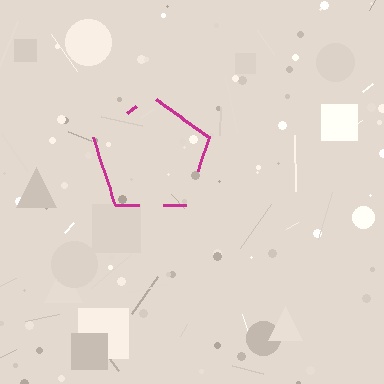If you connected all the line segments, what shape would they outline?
They would outline a pentagon.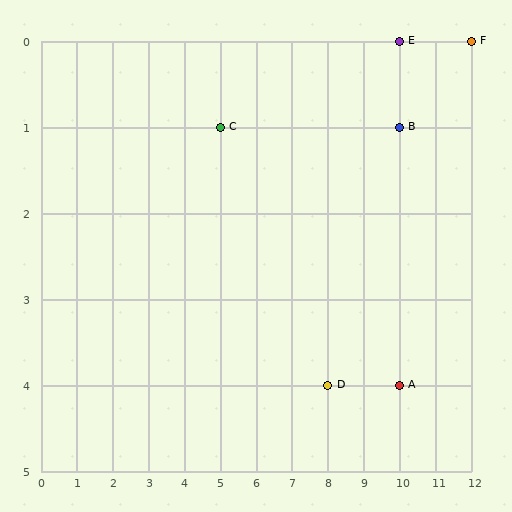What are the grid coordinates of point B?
Point B is at grid coordinates (10, 1).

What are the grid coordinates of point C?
Point C is at grid coordinates (5, 1).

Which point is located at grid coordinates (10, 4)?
Point A is at (10, 4).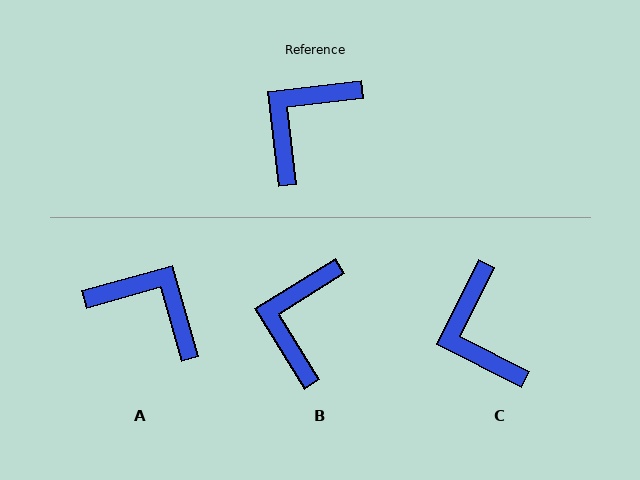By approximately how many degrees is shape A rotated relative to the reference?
Approximately 81 degrees clockwise.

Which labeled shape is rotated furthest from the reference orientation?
A, about 81 degrees away.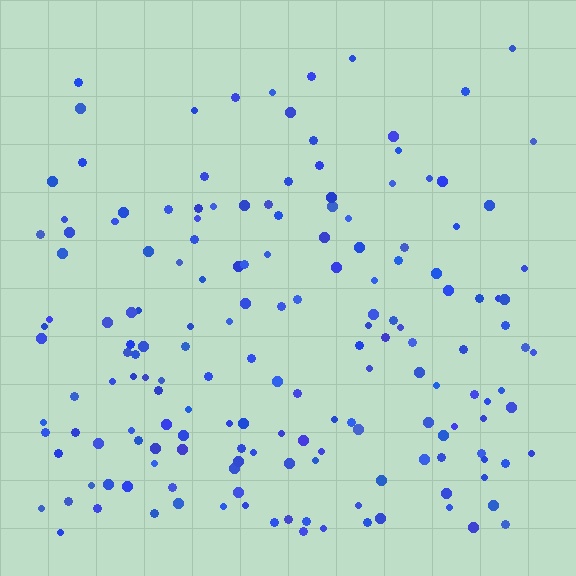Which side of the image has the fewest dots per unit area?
The top.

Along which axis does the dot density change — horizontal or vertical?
Vertical.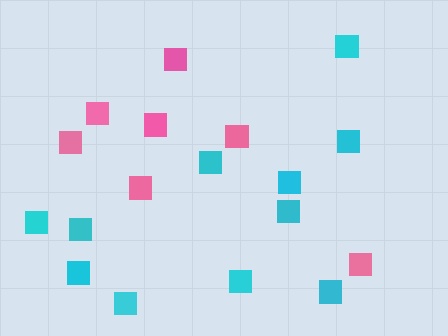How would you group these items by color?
There are 2 groups: one group of cyan squares (11) and one group of pink squares (7).